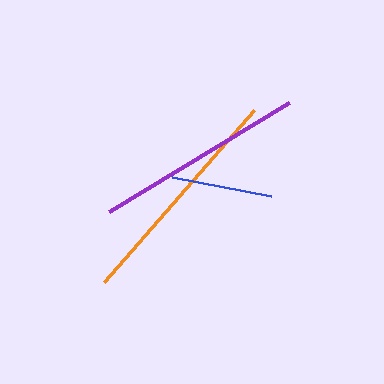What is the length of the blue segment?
The blue segment is approximately 101 pixels long.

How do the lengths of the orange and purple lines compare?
The orange and purple lines are approximately the same length.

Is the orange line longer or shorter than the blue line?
The orange line is longer than the blue line.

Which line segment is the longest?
The orange line is the longest at approximately 228 pixels.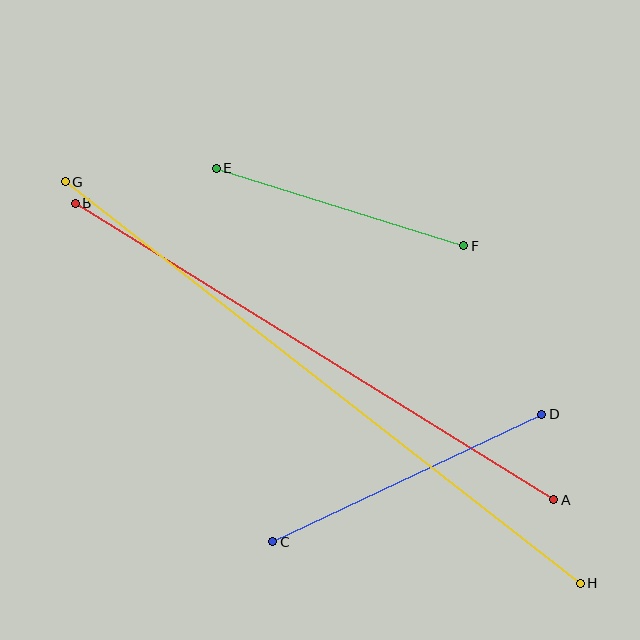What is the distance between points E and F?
The distance is approximately 259 pixels.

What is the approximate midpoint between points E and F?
The midpoint is at approximately (340, 207) pixels.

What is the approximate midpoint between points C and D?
The midpoint is at approximately (407, 478) pixels.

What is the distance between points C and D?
The distance is approximately 298 pixels.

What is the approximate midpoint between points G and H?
The midpoint is at approximately (323, 382) pixels.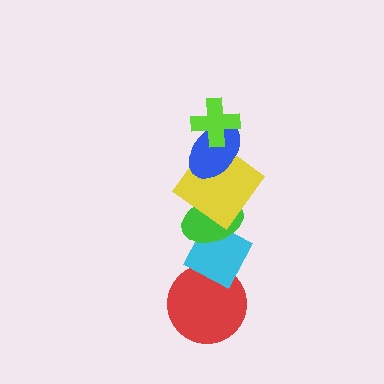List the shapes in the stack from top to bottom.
From top to bottom: the lime cross, the blue ellipse, the yellow diamond, the green ellipse, the cyan diamond, the red circle.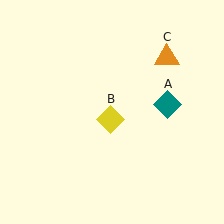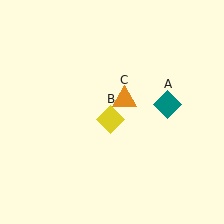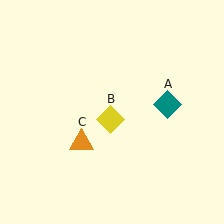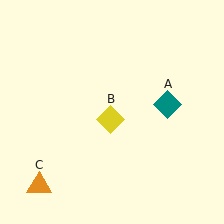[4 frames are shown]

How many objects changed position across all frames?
1 object changed position: orange triangle (object C).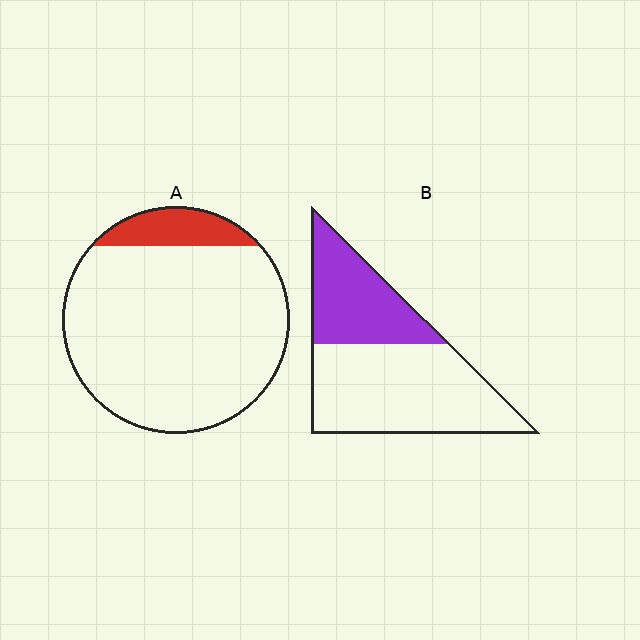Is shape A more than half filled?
No.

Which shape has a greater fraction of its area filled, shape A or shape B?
Shape B.